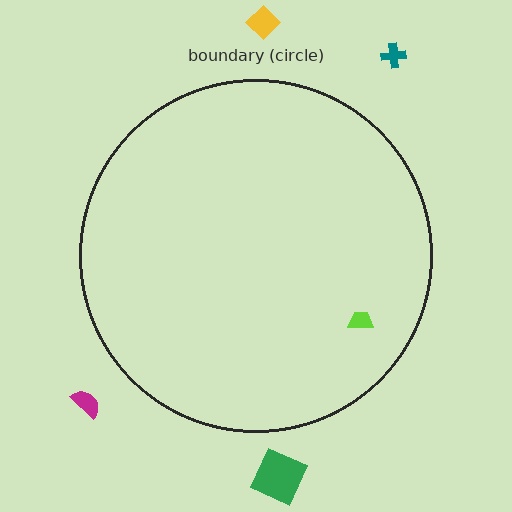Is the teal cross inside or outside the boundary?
Outside.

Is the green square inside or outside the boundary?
Outside.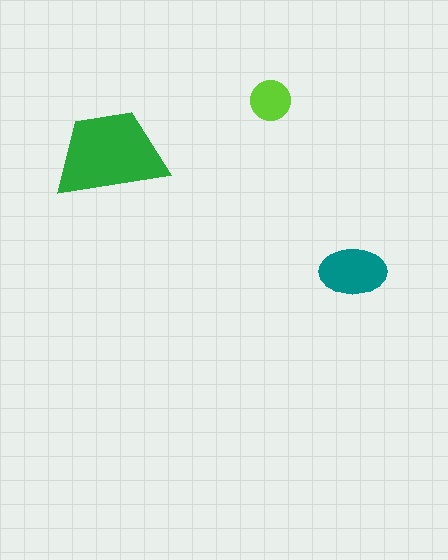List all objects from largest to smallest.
The green trapezoid, the teal ellipse, the lime circle.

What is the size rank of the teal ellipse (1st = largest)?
2nd.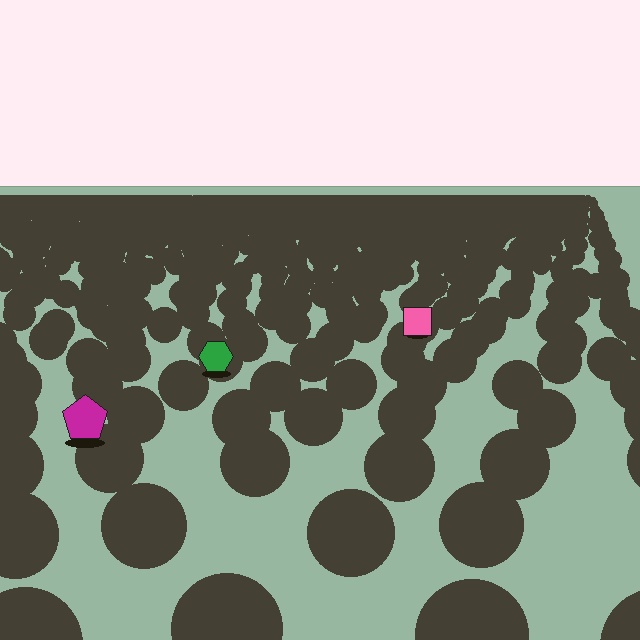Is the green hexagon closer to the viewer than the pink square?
Yes. The green hexagon is closer — you can tell from the texture gradient: the ground texture is coarser near it.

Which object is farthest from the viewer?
The pink square is farthest from the viewer. It appears smaller and the ground texture around it is denser.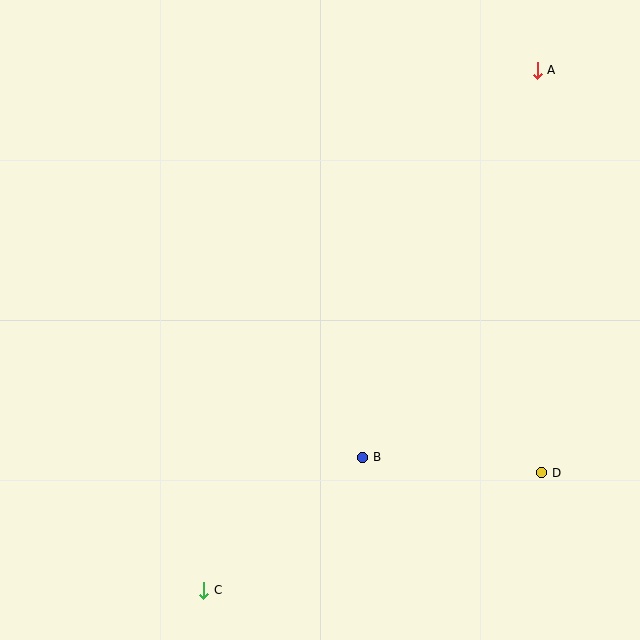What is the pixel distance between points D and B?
The distance between D and B is 180 pixels.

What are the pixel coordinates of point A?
Point A is at (537, 70).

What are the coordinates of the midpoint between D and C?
The midpoint between D and C is at (373, 531).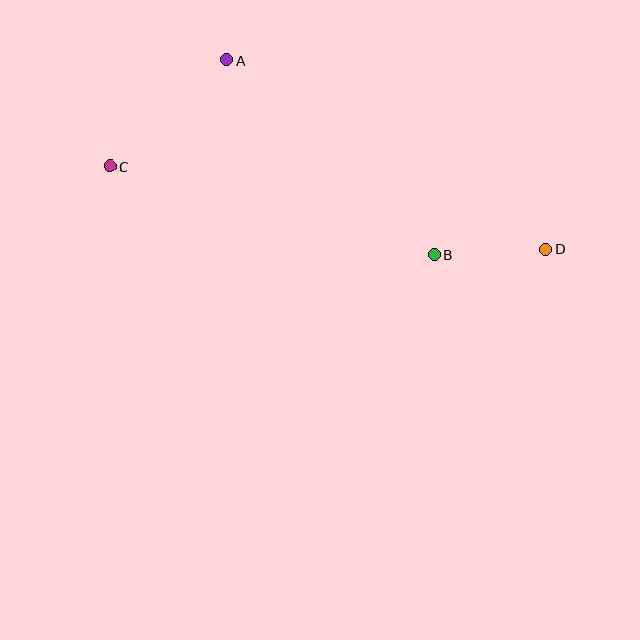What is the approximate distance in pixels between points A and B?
The distance between A and B is approximately 284 pixels.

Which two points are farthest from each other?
Points C and D are farthest from each other.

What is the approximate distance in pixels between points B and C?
The distance between B and C is approximately 336 pixels.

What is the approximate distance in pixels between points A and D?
The distance between A and D is approximately 371 pixels.